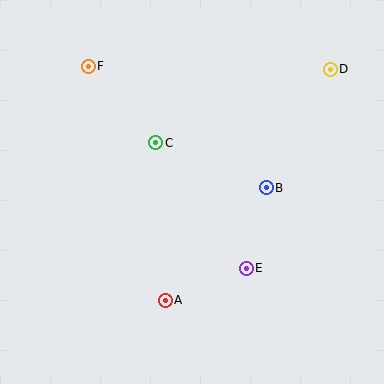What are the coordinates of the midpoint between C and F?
The midpoint between C and F is at (122, 104).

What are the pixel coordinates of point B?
Point B is at (266, 188).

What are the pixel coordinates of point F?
Point F is at (88, 66).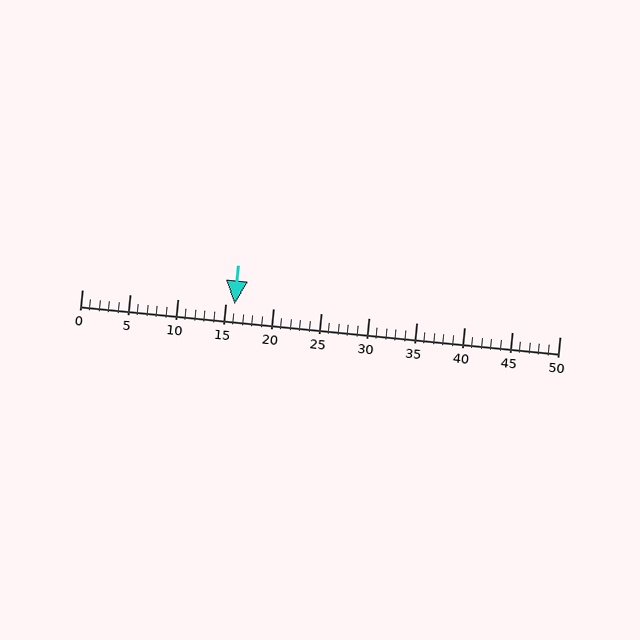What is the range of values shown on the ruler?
The ruler shows values from 0 to 50.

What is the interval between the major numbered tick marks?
The major tick marks are spaced 5 units apart.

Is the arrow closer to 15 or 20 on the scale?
The arrow is closer to 15.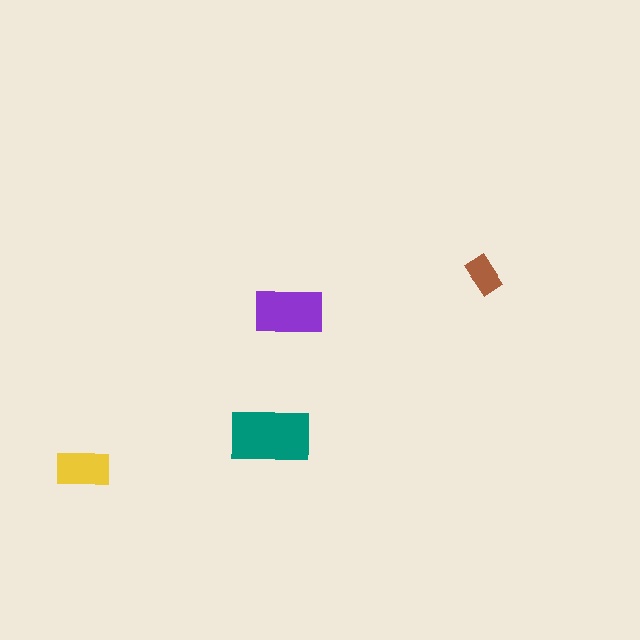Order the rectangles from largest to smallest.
the teal one, the purple one, the yellow one, the brown one.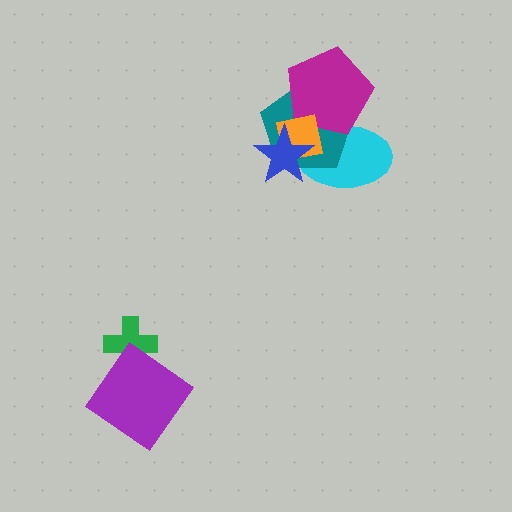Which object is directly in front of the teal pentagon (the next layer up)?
The magenta pentagon is directly in front of the teal pentagon.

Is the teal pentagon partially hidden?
Yes, it is partially covered by another shape.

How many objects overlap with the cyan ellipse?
4 objects overlap with the cyan ellipse.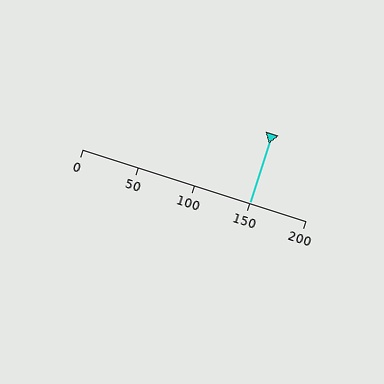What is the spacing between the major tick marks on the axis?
The major ticks are spaced 50 apart.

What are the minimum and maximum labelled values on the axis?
The axis runs from 0 to 200.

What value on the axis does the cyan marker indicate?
The marker indicates approximately 150.